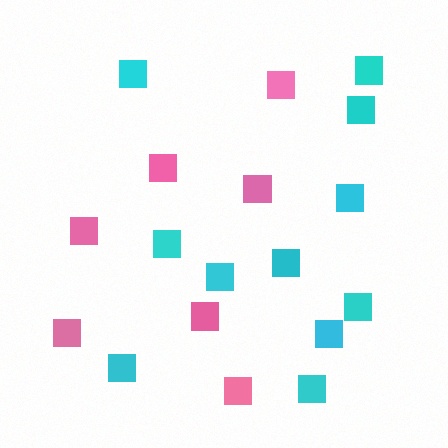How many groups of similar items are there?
There are 2 groups: one group of pink squares (7) and one group of cyan squares (11).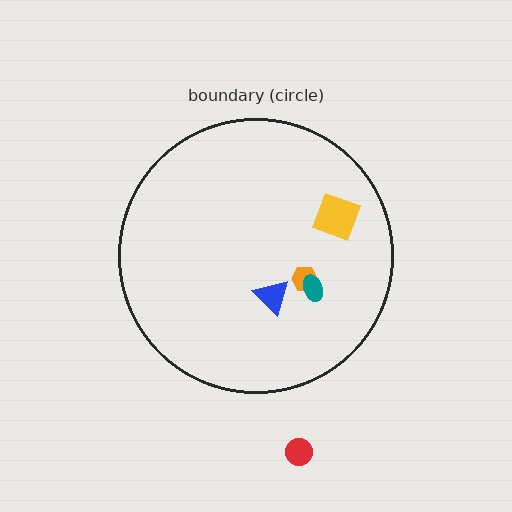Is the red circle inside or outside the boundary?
Outside.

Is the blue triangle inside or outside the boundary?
Inside.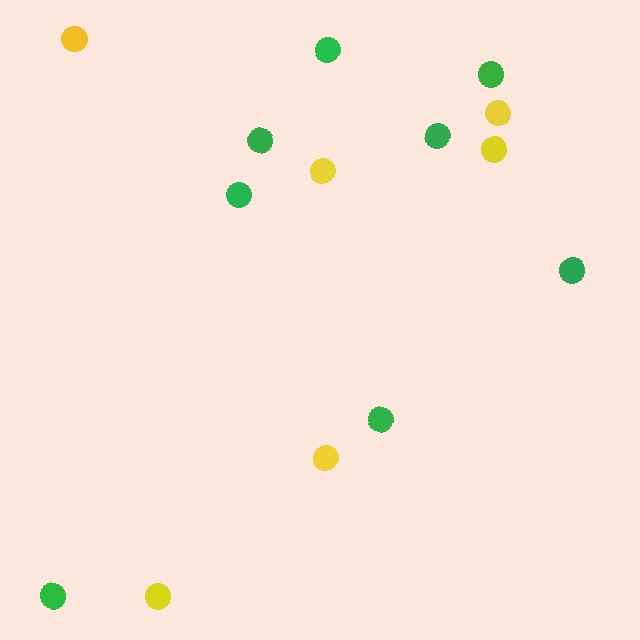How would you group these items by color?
There are 2 groups: one group of yellow circles (6) and one group of green circles (8).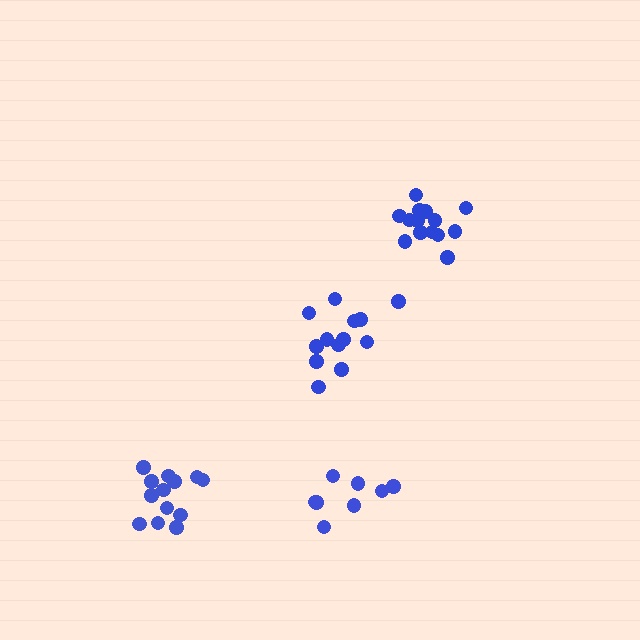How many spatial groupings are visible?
There are 4 spatial groupings.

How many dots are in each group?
Group 1: 13 dots, Group 2: 14 dots, Group 3: 13 dots, Group 4: 8 dots (48 total).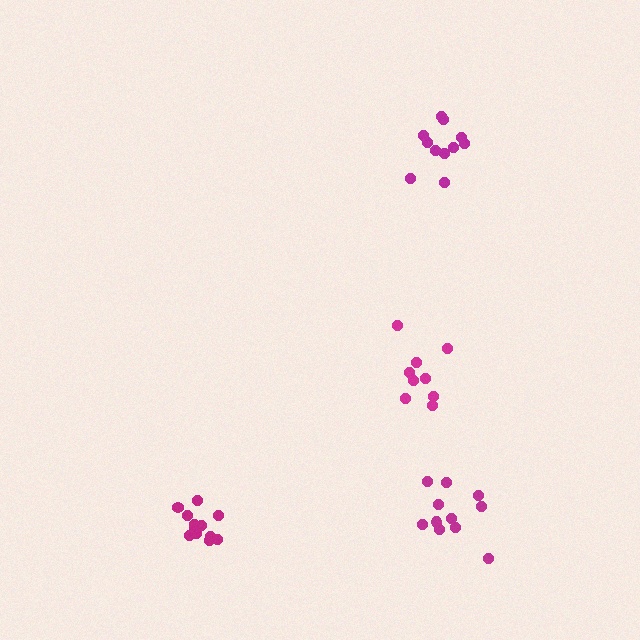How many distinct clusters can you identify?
There are 4 distinct clusters.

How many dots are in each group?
Group 1: 11 dots, Group 2: 11 dots, Group 3: 12 dots, Group 4: 9 dots (43 total).